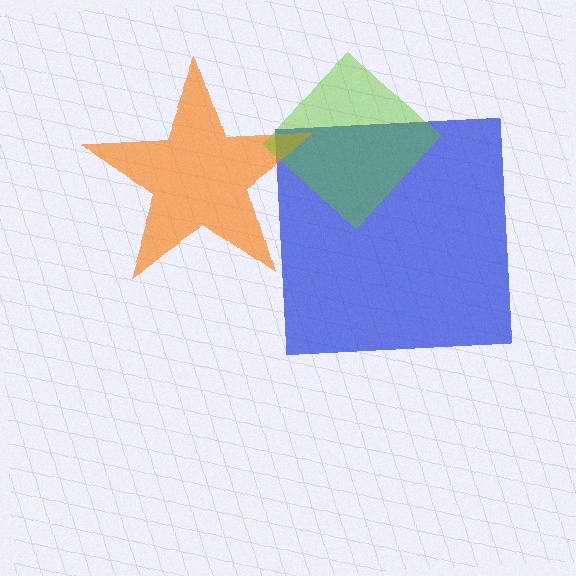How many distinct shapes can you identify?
There are 3 distinct shapes: a blue square, an orange star, a lime diamond.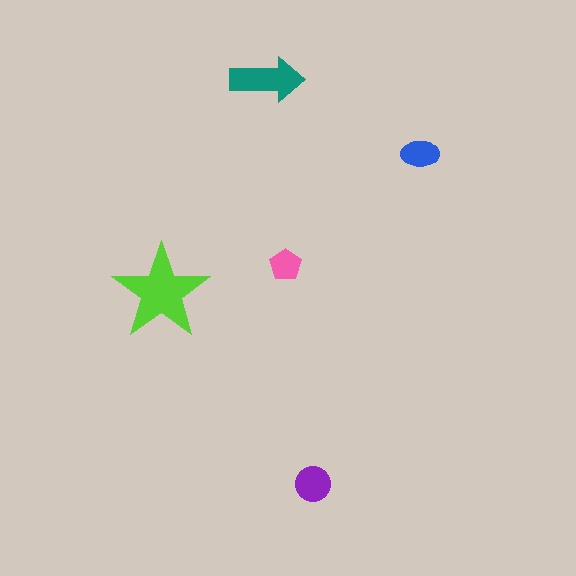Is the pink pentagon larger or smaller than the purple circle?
Smaller.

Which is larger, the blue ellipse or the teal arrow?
The teal arrow.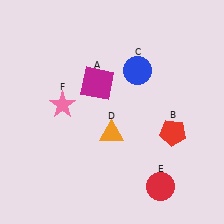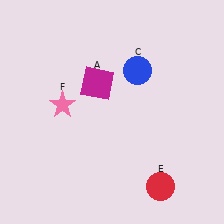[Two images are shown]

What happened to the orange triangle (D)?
The orange triangle (D) was removed in Image 2. It was in the bottom-left area of Image 1.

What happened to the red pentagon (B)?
The red pentagon (B) was removed in Image 2. It was in the bottom-right area of Image 1.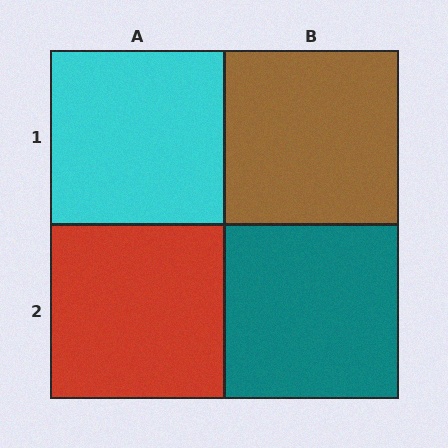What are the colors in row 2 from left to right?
Red, teal.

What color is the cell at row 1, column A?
Cyan.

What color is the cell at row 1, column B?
Brown.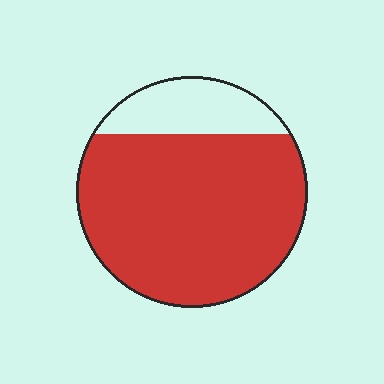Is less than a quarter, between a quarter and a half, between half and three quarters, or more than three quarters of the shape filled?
More than three quarters.